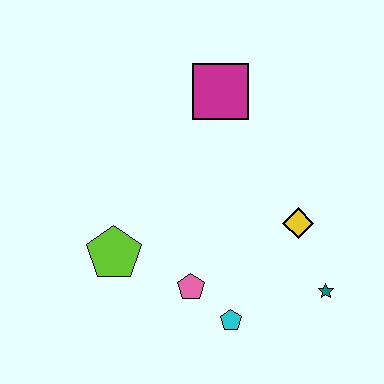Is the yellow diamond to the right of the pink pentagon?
Yes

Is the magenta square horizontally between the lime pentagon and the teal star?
Yes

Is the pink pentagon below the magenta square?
Yes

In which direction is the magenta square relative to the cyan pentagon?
The magenta square is above the cyan pentagon.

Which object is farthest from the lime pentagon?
The teal star is farthest from the lime pentagon.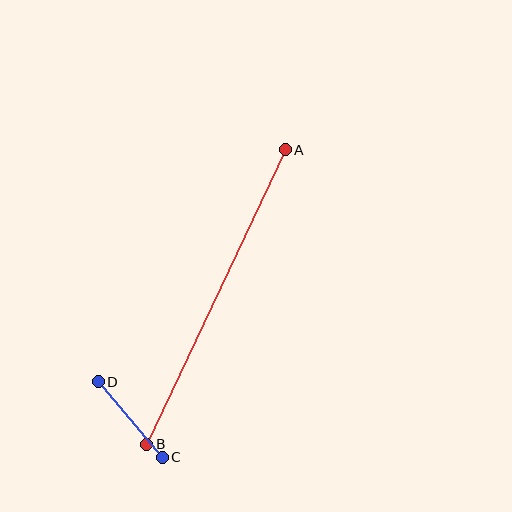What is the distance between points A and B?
The distance is approximately 325 pixels.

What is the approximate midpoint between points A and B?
The midpoint is at approximately (216, 297) pixels.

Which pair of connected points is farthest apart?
Points A and B are farthest apart.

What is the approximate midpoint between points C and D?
The midpoint is at approximately (130, 419) pixels.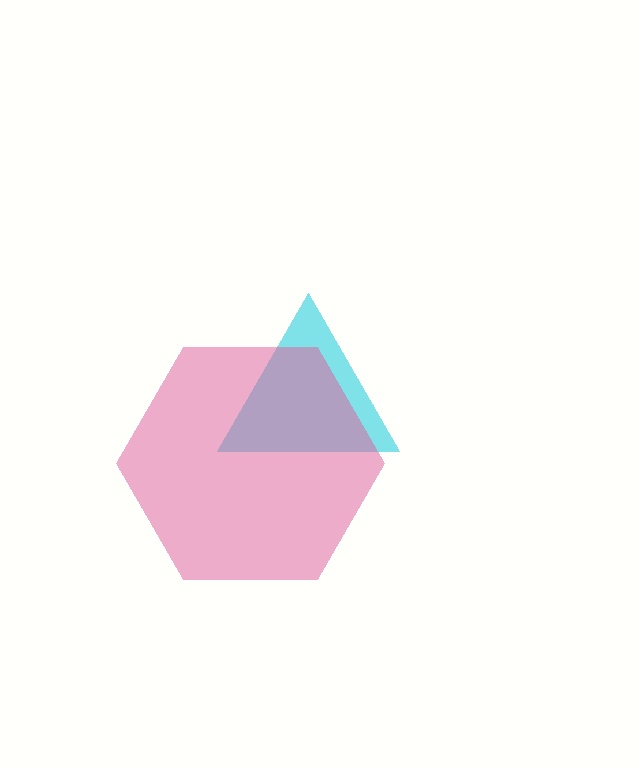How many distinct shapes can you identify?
There are 2 distinct shapes: a cyan triangle, a pink hexagon.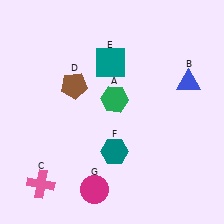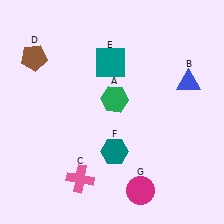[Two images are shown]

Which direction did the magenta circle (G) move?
The magenta circle (G) moved right.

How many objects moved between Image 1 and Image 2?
3 objects moved between the two images.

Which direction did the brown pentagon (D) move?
The brown pentagon (D) moved left.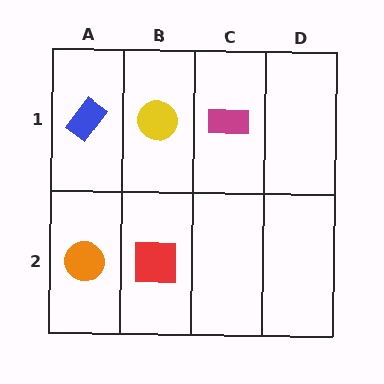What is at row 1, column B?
A yellow circle.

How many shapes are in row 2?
2 shapes.